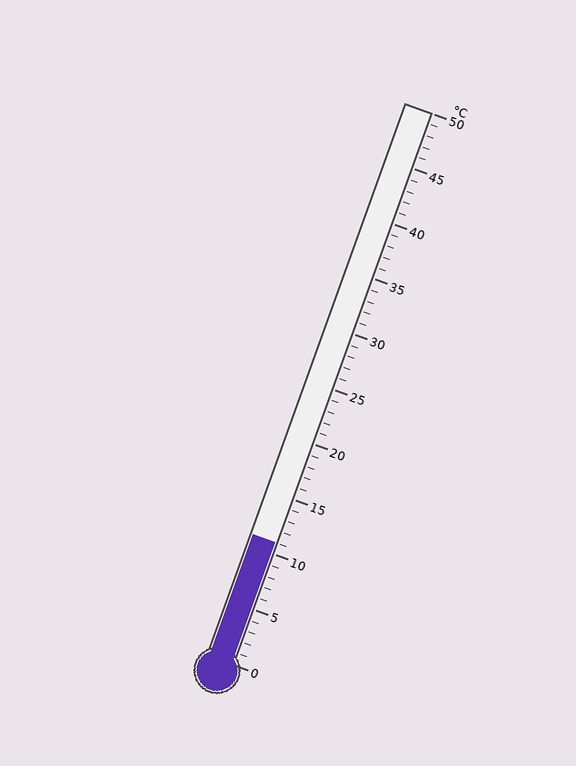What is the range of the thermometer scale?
The thermometer scale ranges from 0°C to 50°C.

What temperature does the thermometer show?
The thermometer shows approximately 11°C.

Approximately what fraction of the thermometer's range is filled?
The thermometer is filled to approximately 20% of its range.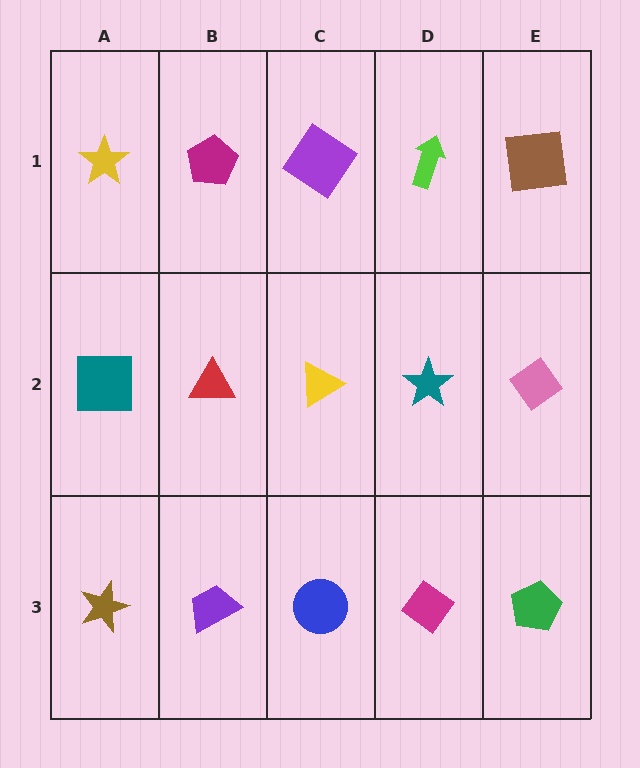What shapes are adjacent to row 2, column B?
A magenta pentagon (row 1, column B), a purple trapezoid (row 3, column B), a teal square (row 2, column A), a yellow triangle (row 2, column C).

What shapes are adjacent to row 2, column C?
A purple diamond (row 1, column C), a blue circle (row 3, column C), a red triangle (row 2, column B), a teal star (row 2, column D).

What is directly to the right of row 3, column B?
A blue circle.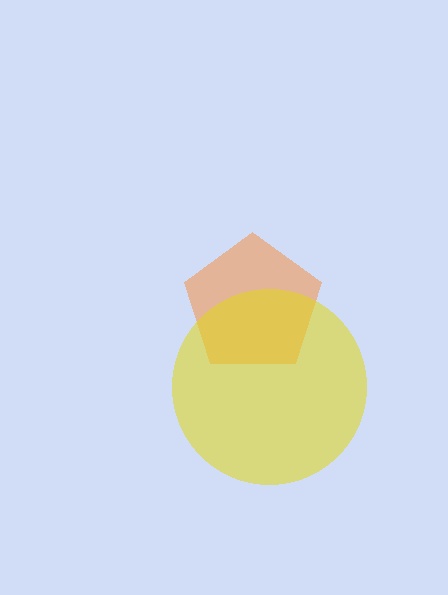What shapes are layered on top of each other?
The layered shapes are: an orange pentagon, a yellow circle.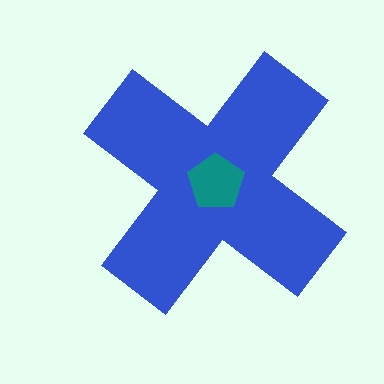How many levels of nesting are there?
2.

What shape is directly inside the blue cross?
The teal pentagon.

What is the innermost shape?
The teal pentagon.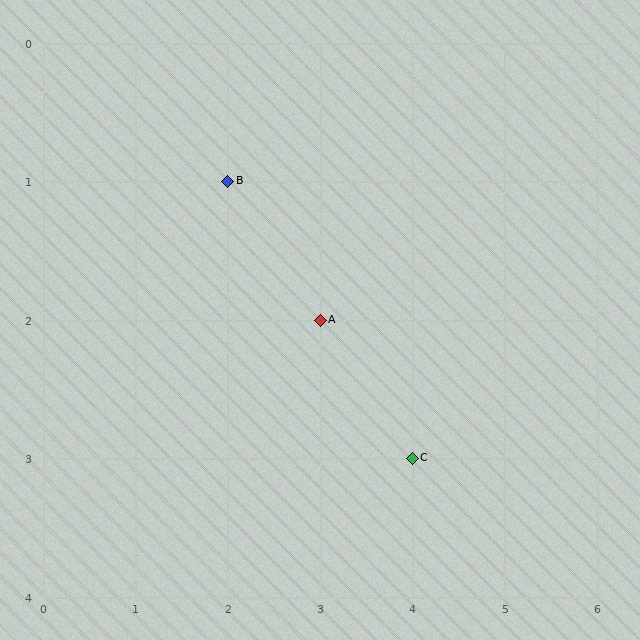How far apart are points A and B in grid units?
Points A and B are 1 column and 1 row apart (about 1.4 grid units diagonally).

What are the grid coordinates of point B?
Point B is at grid coordinates (2, 1).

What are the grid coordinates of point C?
Point C is at grid coordinates (4, 3).